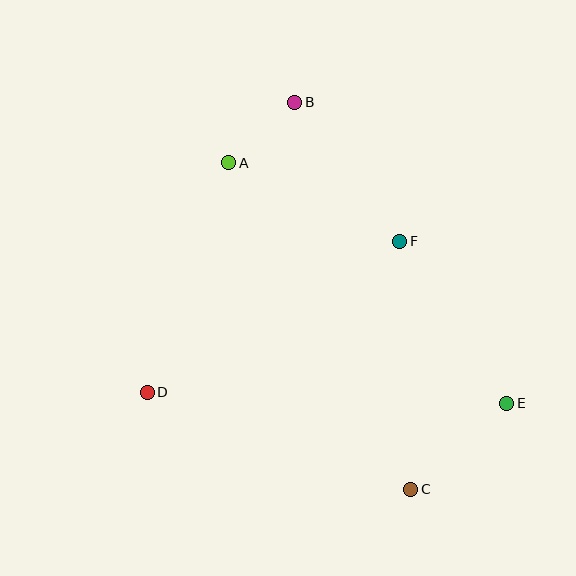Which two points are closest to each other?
Points A and B are closest to each other.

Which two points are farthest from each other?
Points B and C are farthest from each other.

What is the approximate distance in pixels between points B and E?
The distance between B and E is approximately 368 pixels.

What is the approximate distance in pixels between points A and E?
The distance between A and E is approximately 367 pixels.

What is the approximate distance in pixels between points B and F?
The distance between B and F is approximately 174 pixels.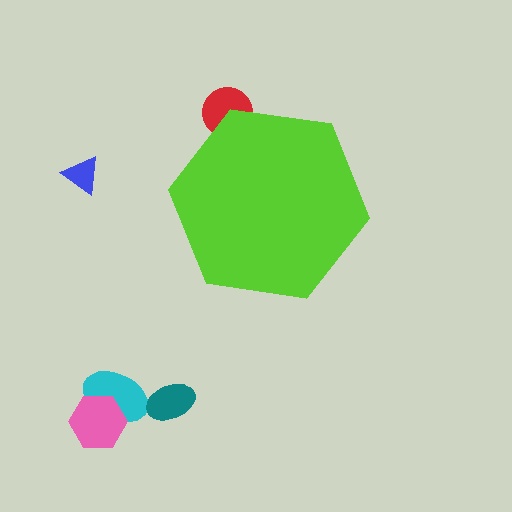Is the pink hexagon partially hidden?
No, the pink hexagon is fully visible.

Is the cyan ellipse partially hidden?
No, the cyan ellipse is fully visible.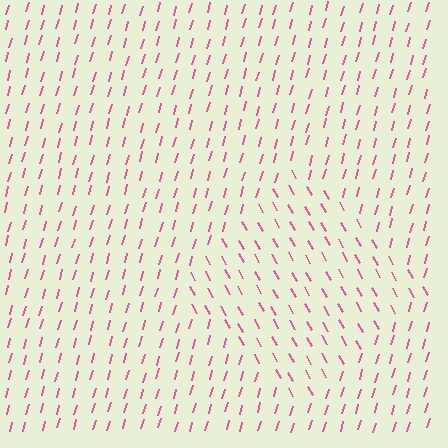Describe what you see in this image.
The image is filled with small pink line segments. A diamond region in the image has lines oriented differently from the surrounding lines, creating a visible texture boundary.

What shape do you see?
I see a diamond.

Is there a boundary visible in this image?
Yes, there is a texture boundary formed by a change in line orientation.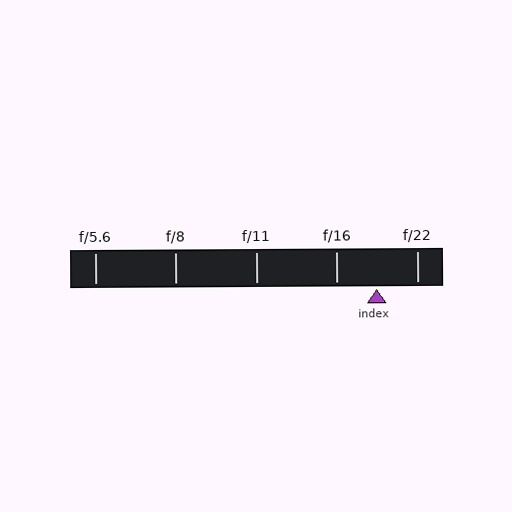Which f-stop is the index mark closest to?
The index mark is closest to f/16.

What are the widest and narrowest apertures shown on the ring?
The widest aperture shown is f/5.6 and the narrowest is f/22.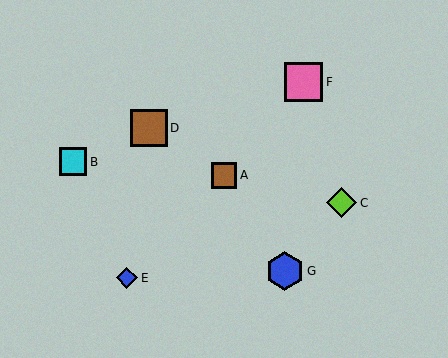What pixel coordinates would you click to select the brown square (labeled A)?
Click at (224, 175) to select the brown square A.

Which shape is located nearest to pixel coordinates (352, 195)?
The lime diamond (labeled C) at (341, 203) is nearest to that location.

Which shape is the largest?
The pink square (labeled F) is the largest.